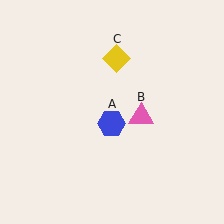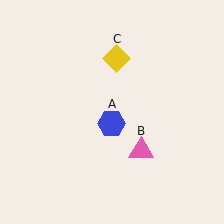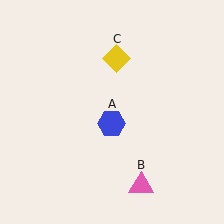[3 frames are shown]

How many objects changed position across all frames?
1 object changed position: pink triangle (object B).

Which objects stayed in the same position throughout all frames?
Blue hexagon (object A) and yellow diamond (object C) remained stationary.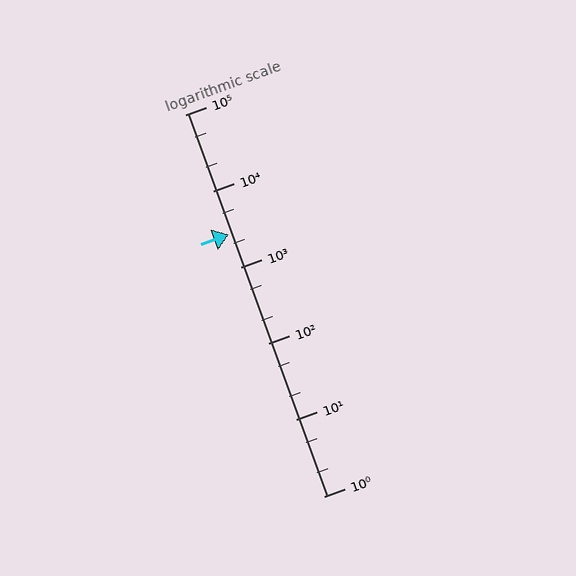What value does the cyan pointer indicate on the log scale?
The pointer indicates approximately 2700.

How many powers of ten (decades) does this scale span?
The scale spans 5 decades, from 1 to 100000.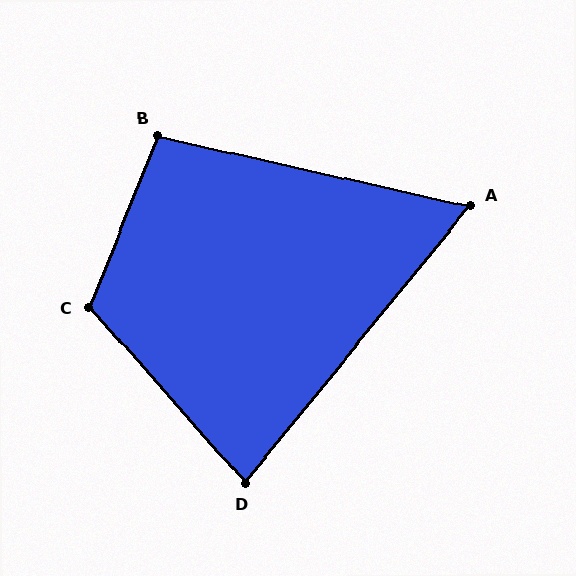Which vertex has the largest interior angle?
C, at approximately 116 degrees.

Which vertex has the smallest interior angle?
A, at approximately 64 degrees.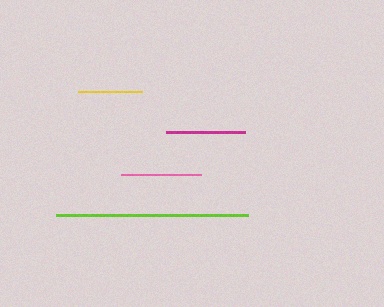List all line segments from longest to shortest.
From longest to shortest: lime, pink, magenta, yellow.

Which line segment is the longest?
The lime line is the longest at approximately 193 pixels.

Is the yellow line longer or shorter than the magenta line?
The magenta line is longer than the yellow line.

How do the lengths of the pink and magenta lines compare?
The pink and magenta lines are approximately the same length.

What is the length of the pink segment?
The pink segment is approximately 80 pixels long.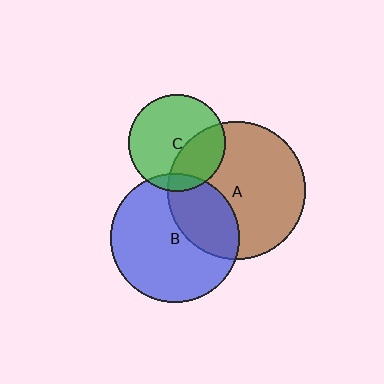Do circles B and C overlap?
Yes.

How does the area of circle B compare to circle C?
Approximately 1.8 times.